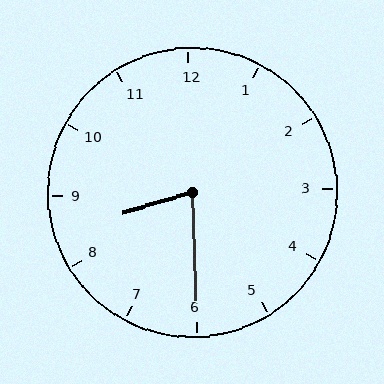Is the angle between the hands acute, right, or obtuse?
It is acute.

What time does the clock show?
8:30.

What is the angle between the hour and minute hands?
Approximately 75 degrees.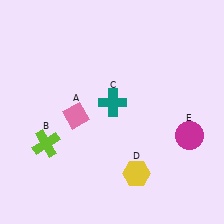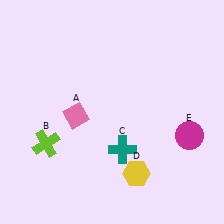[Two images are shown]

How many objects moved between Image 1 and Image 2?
1 object moved between the two images.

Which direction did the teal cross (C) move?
The teal cross (C) moved down.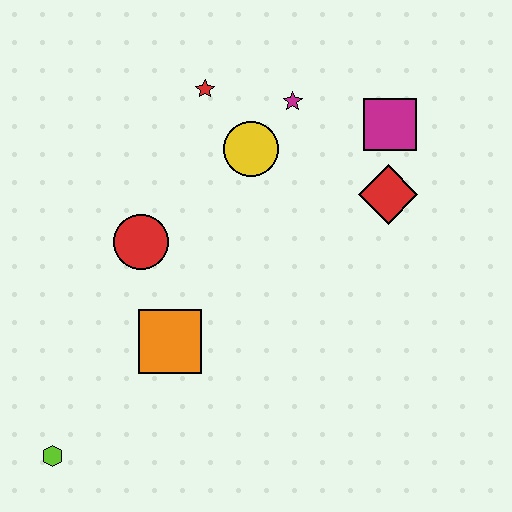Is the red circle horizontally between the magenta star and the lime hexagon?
Yes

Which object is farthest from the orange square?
The magenta square is farthest from the orange square.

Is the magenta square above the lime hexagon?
Yes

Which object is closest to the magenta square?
The red diamond is closest to the magenta square.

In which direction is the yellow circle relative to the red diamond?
The yellow circle is to the left of the red diamond.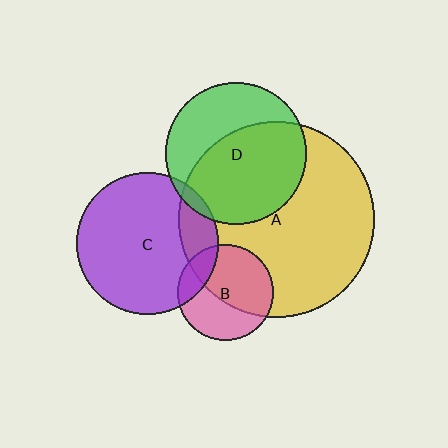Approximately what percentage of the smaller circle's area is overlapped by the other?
Approximately 60%.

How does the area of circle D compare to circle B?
Approximately 2.2 times.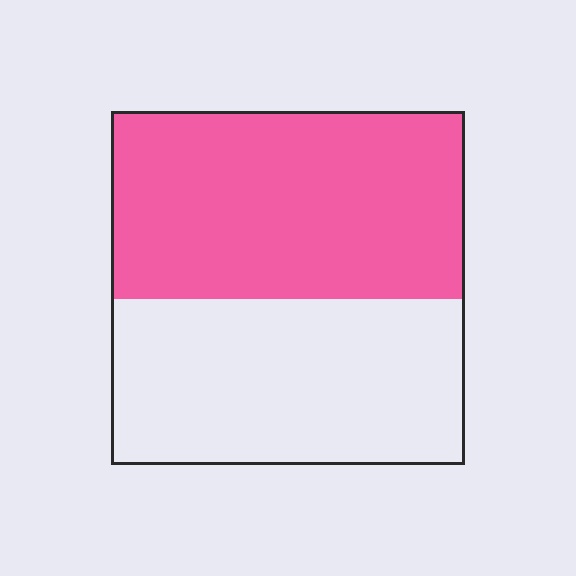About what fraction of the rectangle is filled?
About one half (1/2).